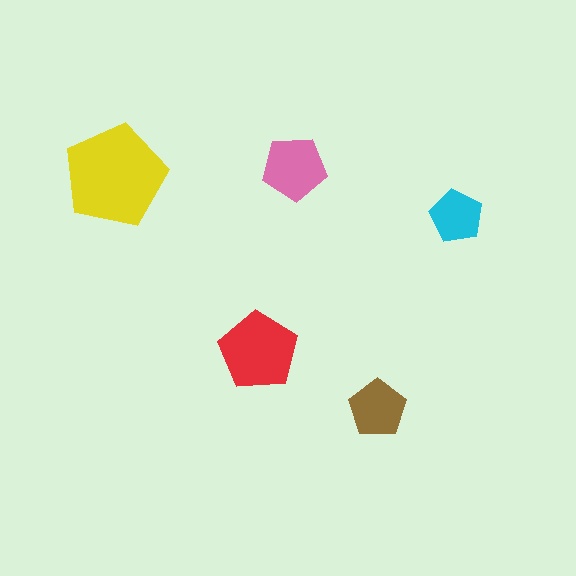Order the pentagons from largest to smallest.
the yellow one, the red one, the pink one, the brown one, the cyan one.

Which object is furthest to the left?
The yellow pentagon is leftmost.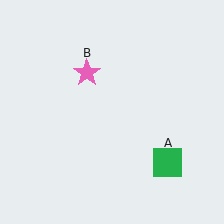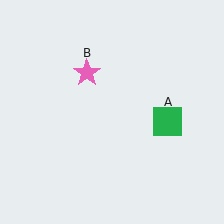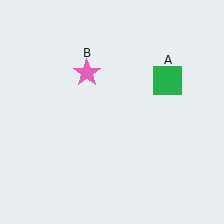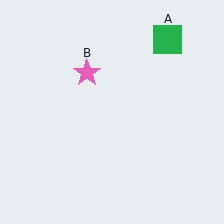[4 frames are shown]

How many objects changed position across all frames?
1 object changed position: green square (object A).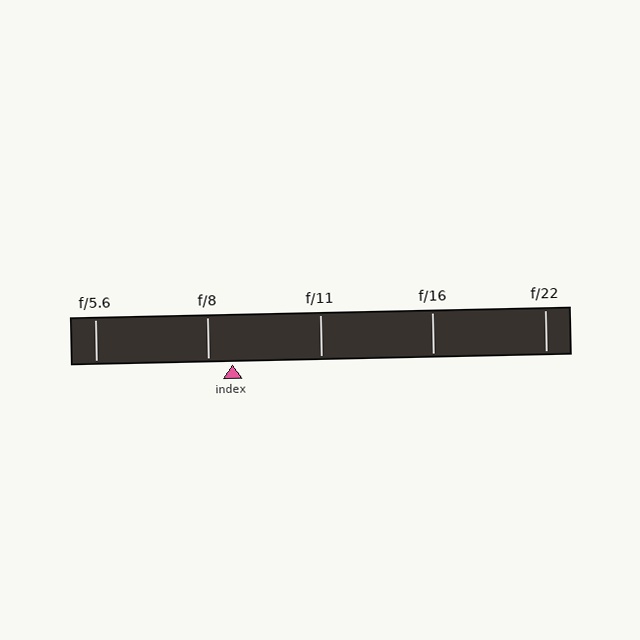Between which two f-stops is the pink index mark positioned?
The index mark is between f/8 and f/11.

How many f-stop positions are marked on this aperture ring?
There are 5 f-stop positions marked.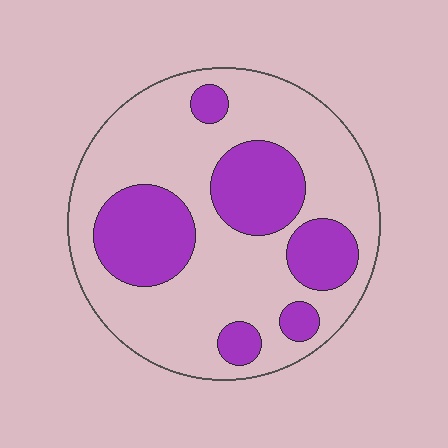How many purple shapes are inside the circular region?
6.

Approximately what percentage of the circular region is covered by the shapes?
Approximately 30%.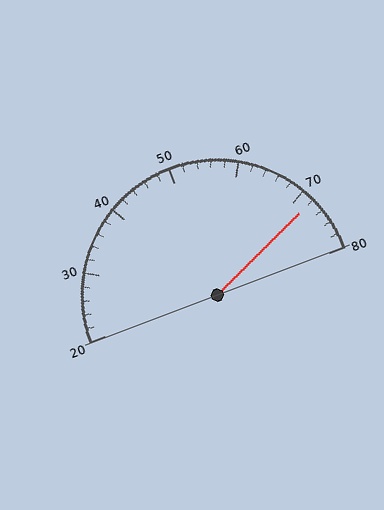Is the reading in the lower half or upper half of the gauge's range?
The reading is in the upper half of the range (20 to 80).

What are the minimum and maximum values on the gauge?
The gauge ranges from 20 to 80.